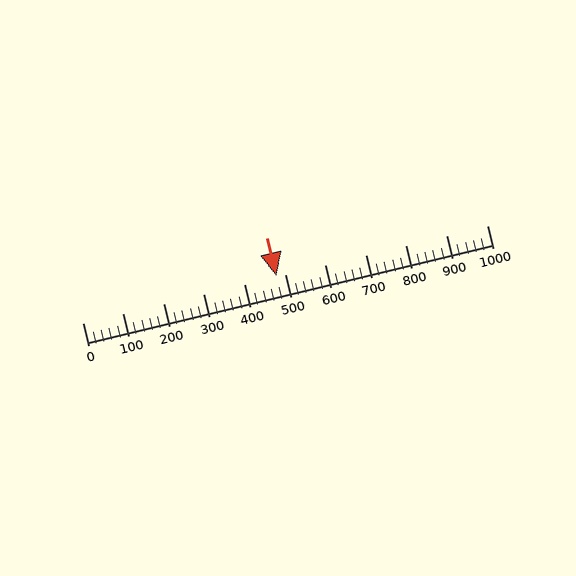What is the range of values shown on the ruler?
The ruler shows values from 0 to 1000.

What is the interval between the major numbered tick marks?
The major tick marks are spaced 100 units apart.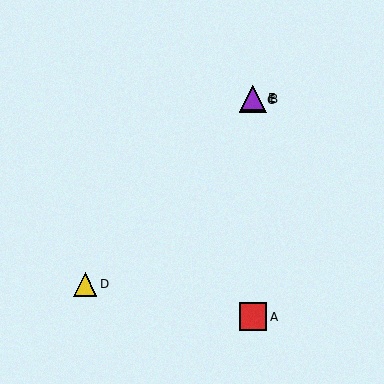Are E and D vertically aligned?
No, E is at x≈253 and D is at x≈85.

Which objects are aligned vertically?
Objects A, B, C, E are aligned vertically.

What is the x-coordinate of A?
Object A is at x≈253.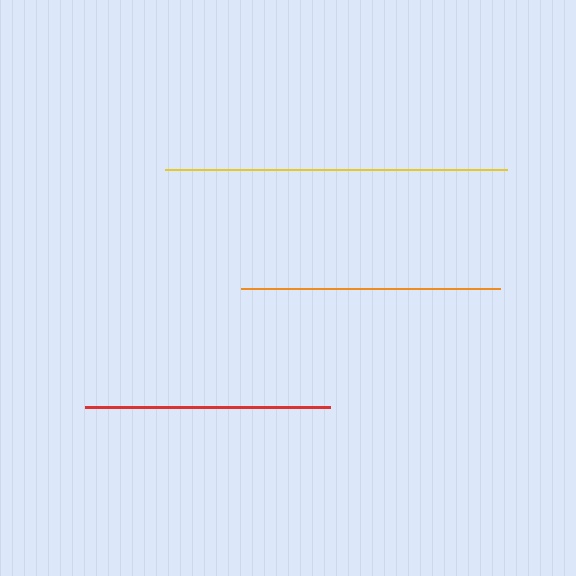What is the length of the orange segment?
The orange segment is approximately 259 pixels long.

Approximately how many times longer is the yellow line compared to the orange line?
The yellow line is approximately 1.3 times the length of the orange line.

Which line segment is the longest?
The yellow line is the longest at approximately 342 pixels.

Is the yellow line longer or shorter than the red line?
The yellow line is longer than the red line.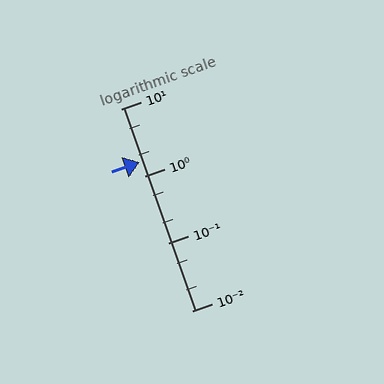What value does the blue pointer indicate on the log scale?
The pointer indicates approximately 1.6.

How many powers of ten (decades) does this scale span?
The scale spans 3 decades, from 0.01 to 10.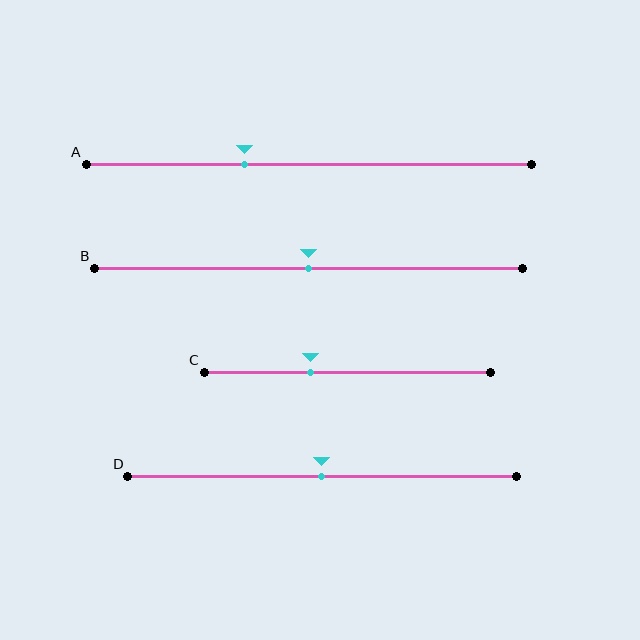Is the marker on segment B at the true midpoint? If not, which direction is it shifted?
Yes, the marker on segment B is at the true midpoint.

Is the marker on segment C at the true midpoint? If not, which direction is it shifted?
No, the marker on segment C is shifted to the left by about 13% of the segment length.